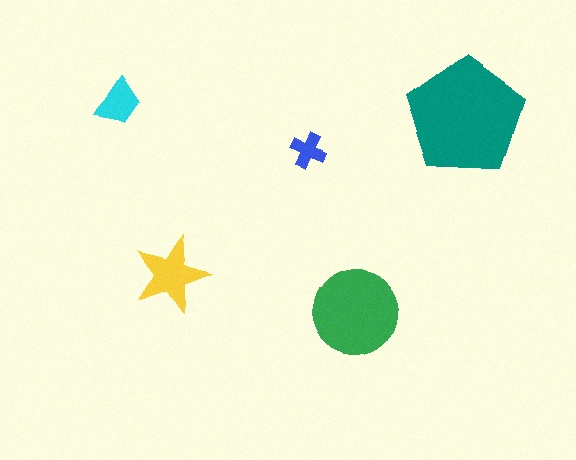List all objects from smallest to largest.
The blue cross, the cyan trapezoid, the yellow star, the green circle, the teal pentagon.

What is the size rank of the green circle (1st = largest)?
2nd.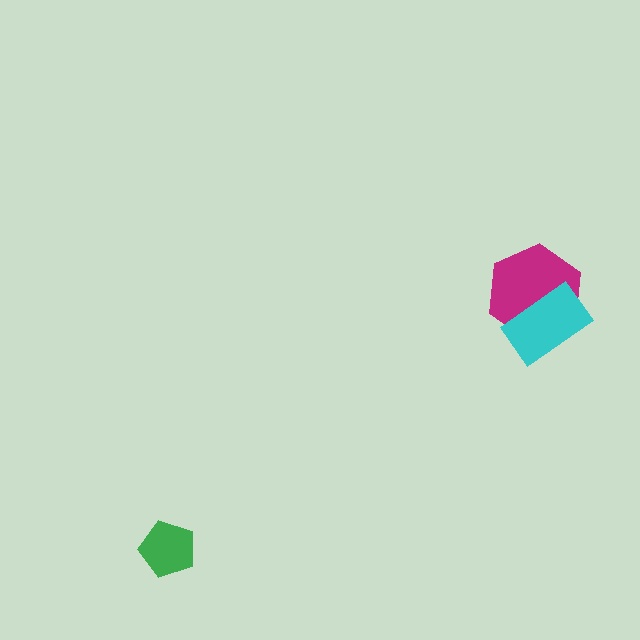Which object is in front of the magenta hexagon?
The cyan rectangle is in front of the magenta hexagon.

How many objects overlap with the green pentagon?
0 objects overlap with the green pentagon.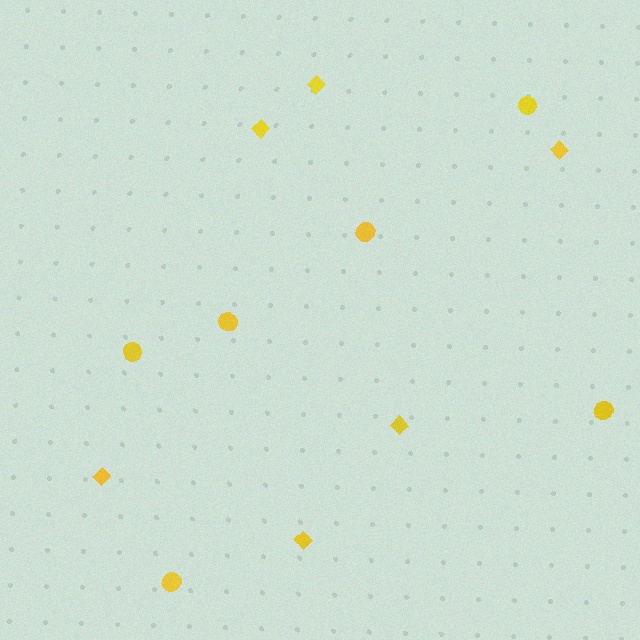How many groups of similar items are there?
There are 2 groups: one group of circles (6) and one group of diamonds (6).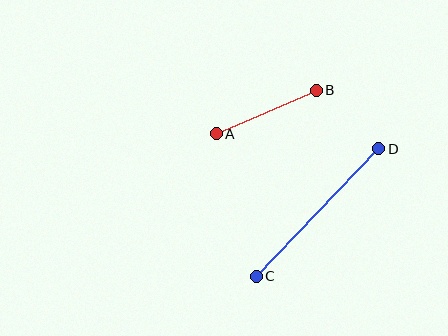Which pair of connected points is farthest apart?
Points C and D are farthest apart.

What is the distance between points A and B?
The distance is approximately 109 pixels.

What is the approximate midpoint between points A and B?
The midpoint is at approximately (266, 112) pixels.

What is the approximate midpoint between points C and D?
The midpoint is at approximately (318, 213) pixels.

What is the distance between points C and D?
The distance is approximately 177 pixels.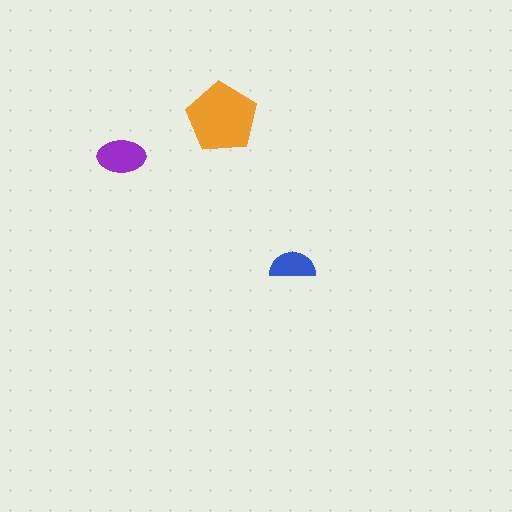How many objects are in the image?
There are 3 objects in the image.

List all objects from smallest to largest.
The blue semicircle, the purple ellipse, the orange pentagon.